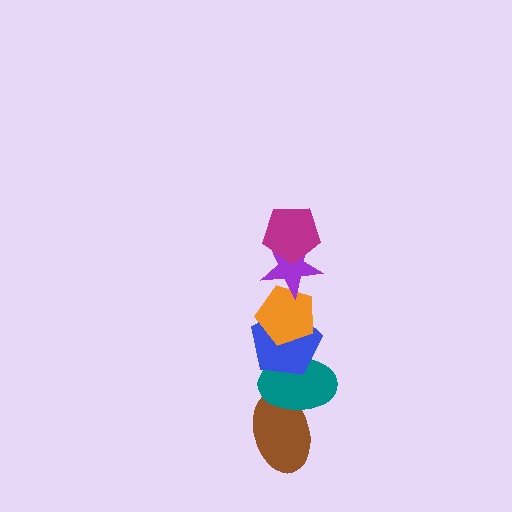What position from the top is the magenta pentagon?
The magenta pentagon is 1st from the top.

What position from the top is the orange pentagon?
The orange pentagon is 3rd from the top.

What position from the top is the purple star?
The purple star is 2nd from the top.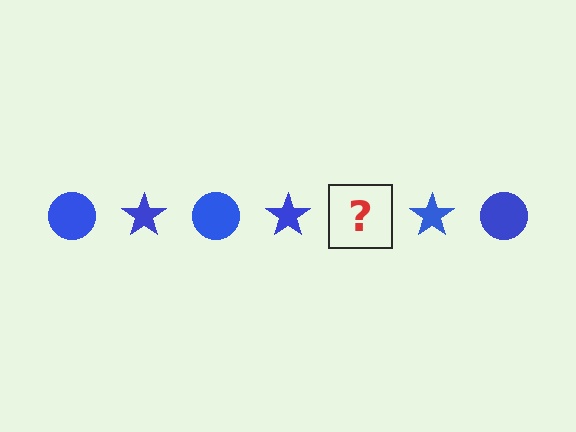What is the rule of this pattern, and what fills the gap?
The rule is that the pattern cycles through circle, star shapes in blue. The gap should be filled with a blue circle.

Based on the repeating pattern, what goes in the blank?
The blank should be a blue circle.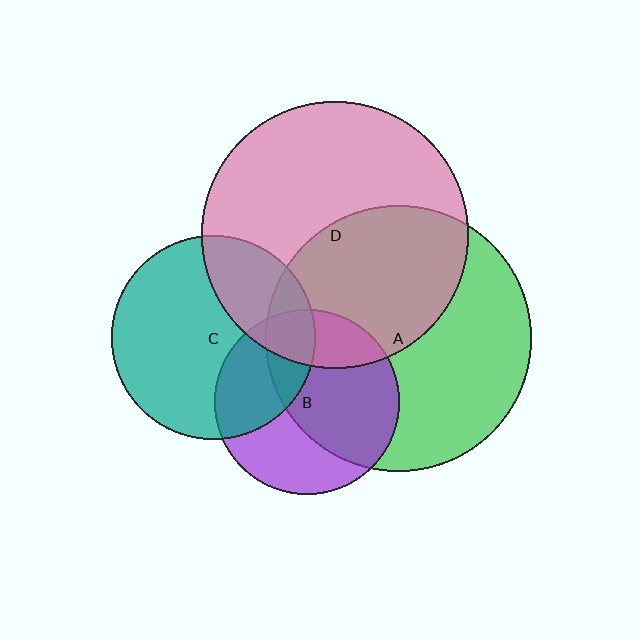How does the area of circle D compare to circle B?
Approximately 2.1 times.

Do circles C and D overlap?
Yes.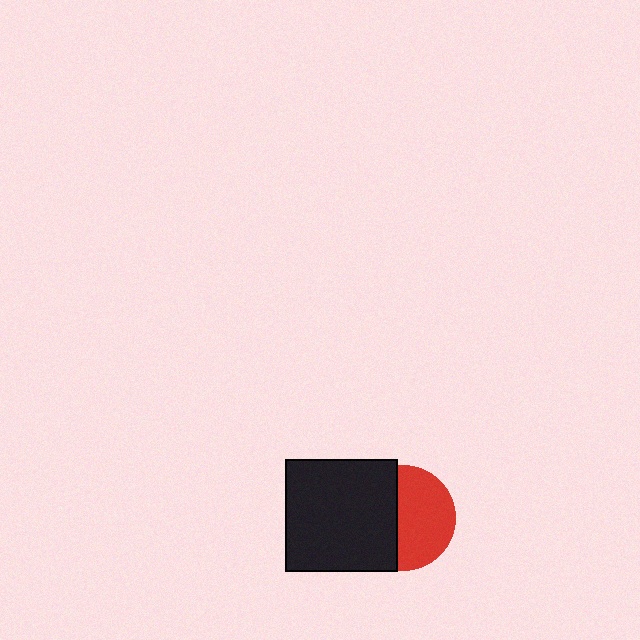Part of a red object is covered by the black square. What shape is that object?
It is a circle.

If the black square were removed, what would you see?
You would see the complete red circle.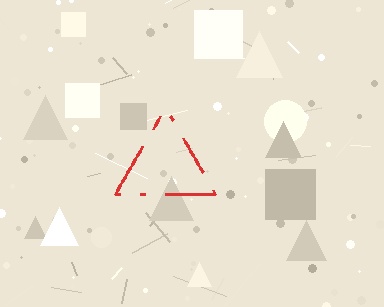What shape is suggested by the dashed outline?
The dashed outline suggests a triangle.